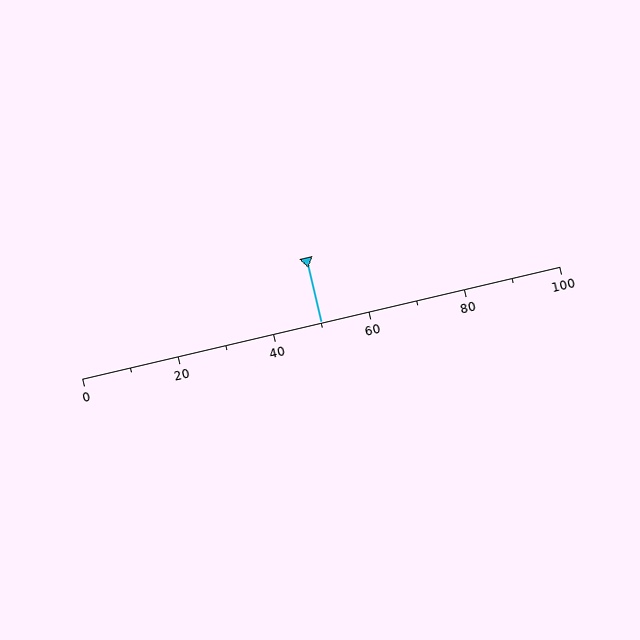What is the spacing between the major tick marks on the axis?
The major ticks are spaced 20 apart.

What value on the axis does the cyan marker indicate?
The marker indicates approximately 50.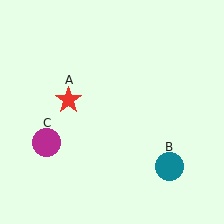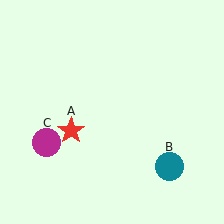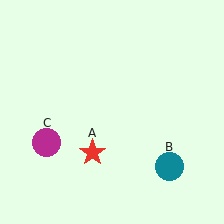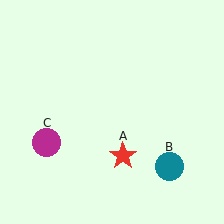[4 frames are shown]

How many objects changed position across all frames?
1 object changed position: red star (object A).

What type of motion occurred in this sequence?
The red star (object A) rotated counterclockwise around the center of the scene.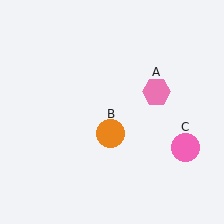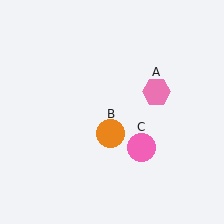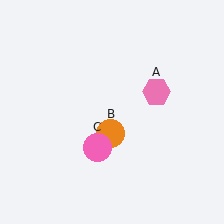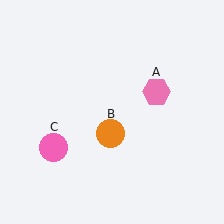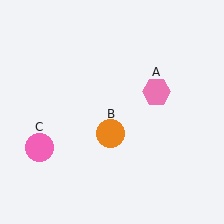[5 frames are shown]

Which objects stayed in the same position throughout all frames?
Pink hexagon (object A) and orange circle (object B) remained stationary.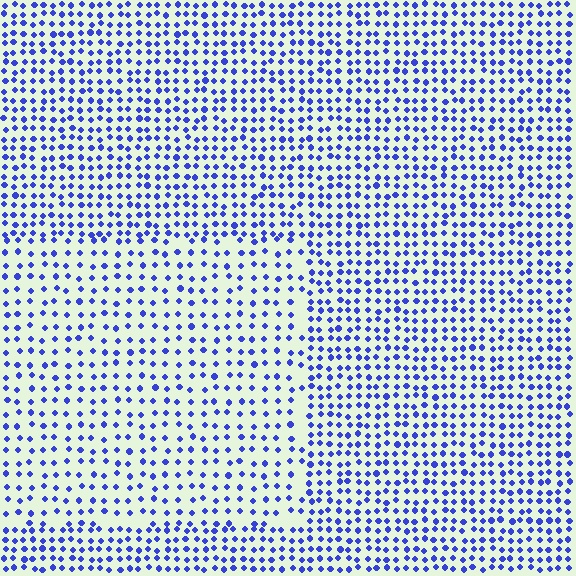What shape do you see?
I see a rectangle.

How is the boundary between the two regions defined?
The boundary is defined by a change in element density (approximately 1.7x ratio). All elements are the same color, size, and shape.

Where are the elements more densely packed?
The elements are more densely packed outside the rectangle boundary.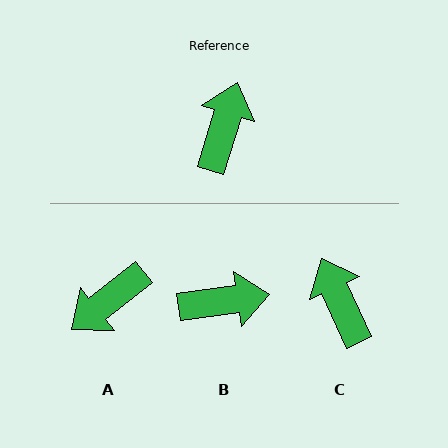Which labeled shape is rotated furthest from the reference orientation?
A, about 145 degrees away.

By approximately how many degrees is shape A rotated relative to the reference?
Approximately 145 degrees counter-clockwise.